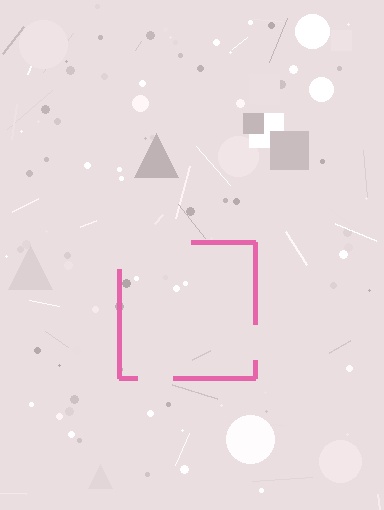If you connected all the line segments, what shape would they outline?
They would outline a square.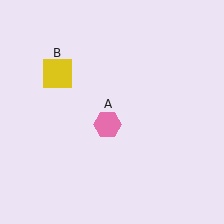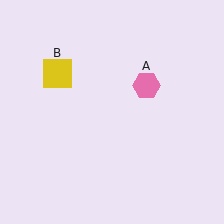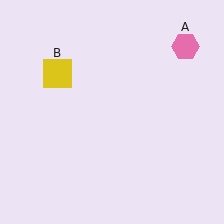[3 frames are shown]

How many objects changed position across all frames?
1 object changed position: pink hexagon (object A).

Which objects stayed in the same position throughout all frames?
Yellow square (object B) remained stationary.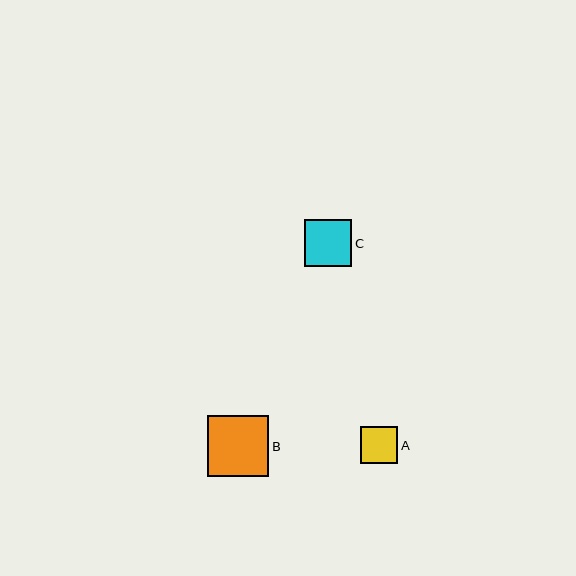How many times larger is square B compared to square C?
Square B is approximately 1.3 times the size of square C.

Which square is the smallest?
Square A is the smallest with a size of approximately 37 pixels.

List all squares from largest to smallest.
From largest to smallest: B, C, A.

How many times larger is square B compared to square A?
Square B is approximately 1.6 times the size of square A.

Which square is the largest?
Square B is the largest with a size of approximately 61 pixels.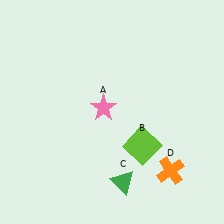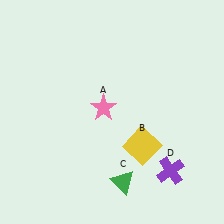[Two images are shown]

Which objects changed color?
B changed from lime to yellow. D changed from orange to purple.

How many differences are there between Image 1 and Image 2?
There are 2 differences between the two images.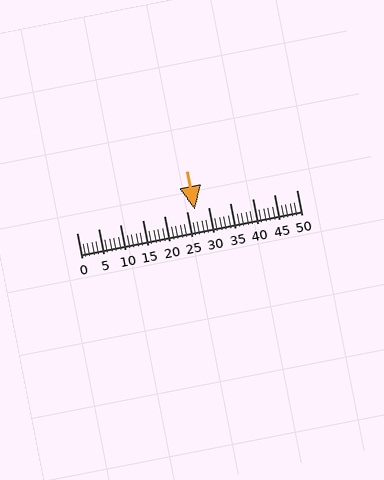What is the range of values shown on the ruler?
The ruler shows values from 0 to 50.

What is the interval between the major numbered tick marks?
The major tick marks are spaced 5 units apart.